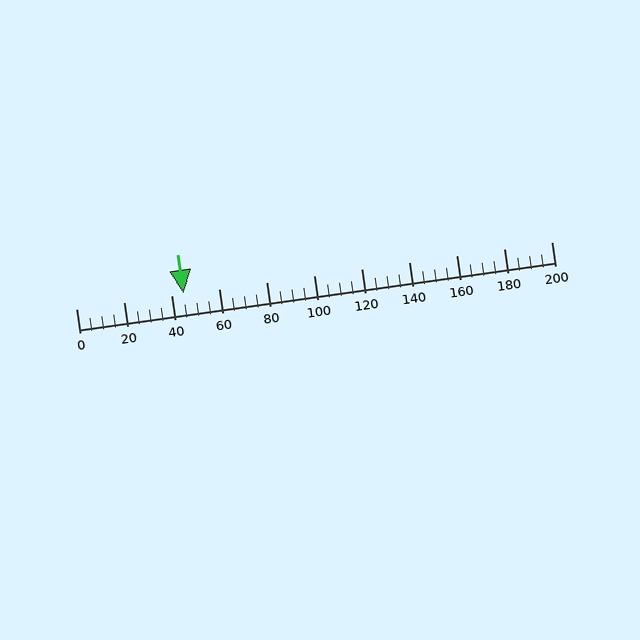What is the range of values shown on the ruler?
The ruler shows values from 0 to 200.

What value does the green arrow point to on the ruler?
The green arrow points to approximately 45.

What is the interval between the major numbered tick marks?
The major tick marks are spaced 20 units apart.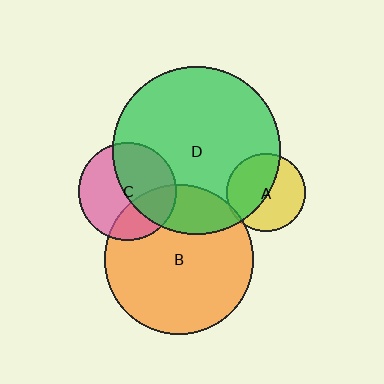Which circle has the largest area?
Circle D (green).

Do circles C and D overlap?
Yes.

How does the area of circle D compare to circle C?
Approximately 3.0 times.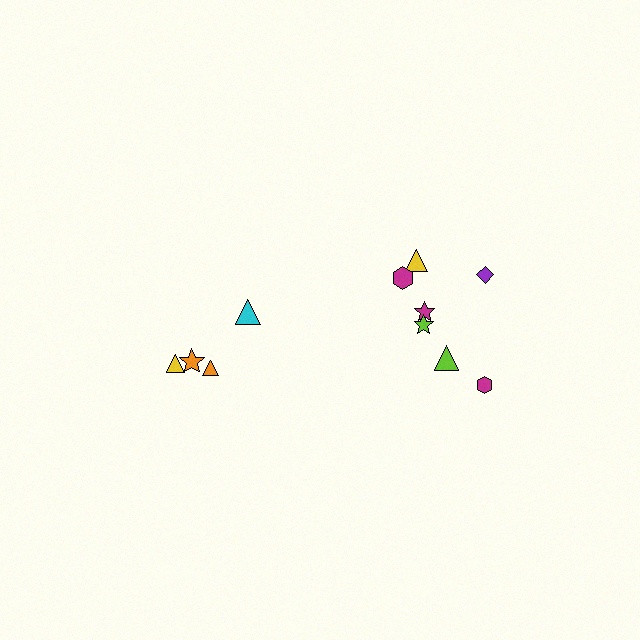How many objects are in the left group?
There are 4 objects.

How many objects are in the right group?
There are 7 objects.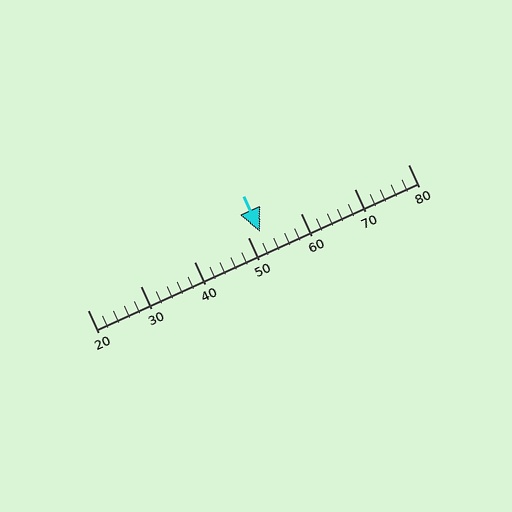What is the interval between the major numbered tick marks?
The major tick marks are spaced 10 units apart.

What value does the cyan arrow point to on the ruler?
The cyan arrow points to approximately 52.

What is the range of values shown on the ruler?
The ruler shows values from 20 to 80.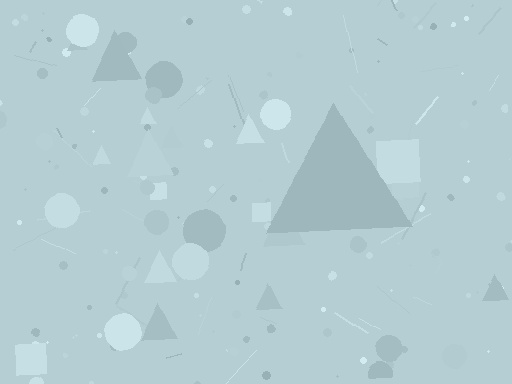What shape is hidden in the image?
A triangle is hidden in the image.